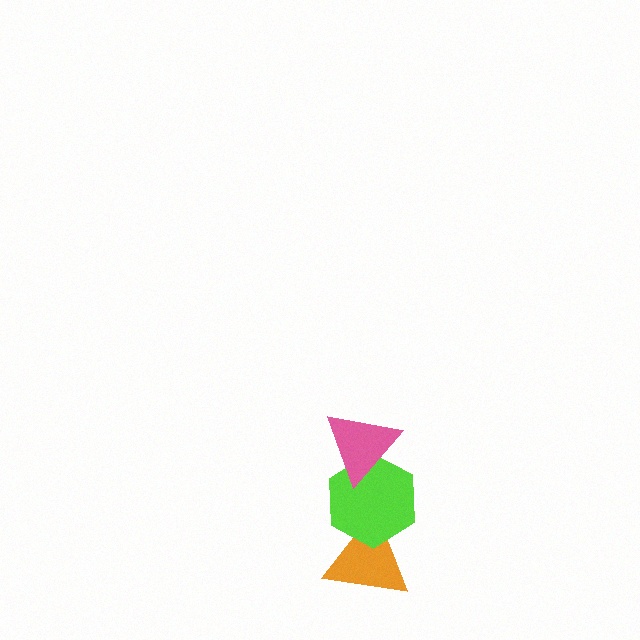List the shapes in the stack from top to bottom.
From top to bottom: the pink triangle, the lime hexagon, the orange triangle.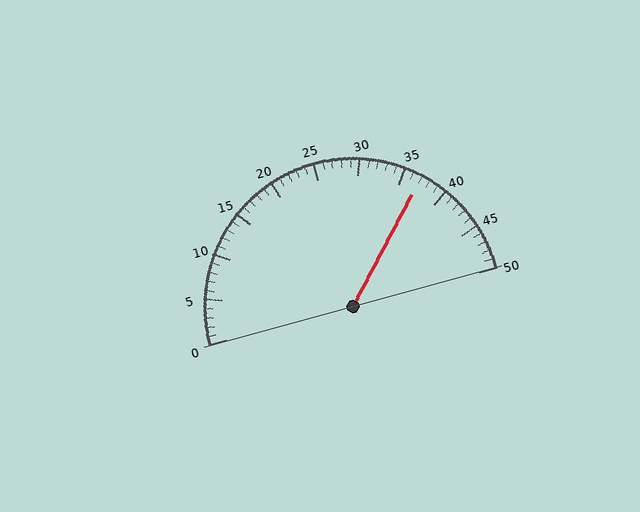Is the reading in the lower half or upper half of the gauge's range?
The reading is in the upper half of the range (0 to 50).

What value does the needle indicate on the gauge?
The needle indicates approximately 37.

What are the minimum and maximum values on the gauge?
The gauge ranges from 0 to 50.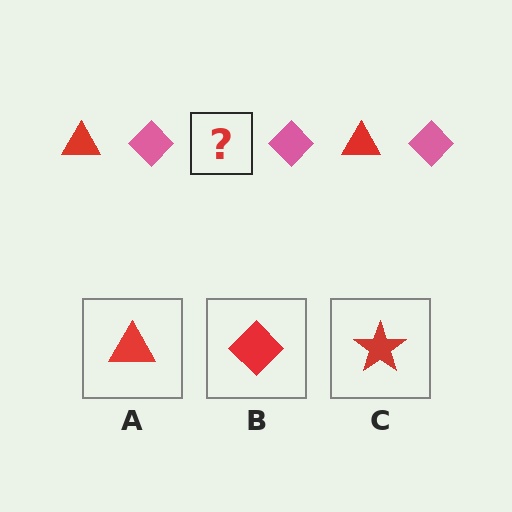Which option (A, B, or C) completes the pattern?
A.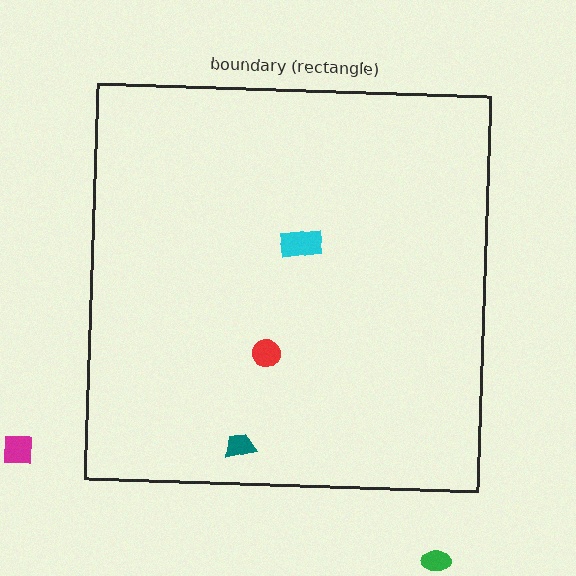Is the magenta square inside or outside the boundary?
Outside.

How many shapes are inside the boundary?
3 inside, 2 outside.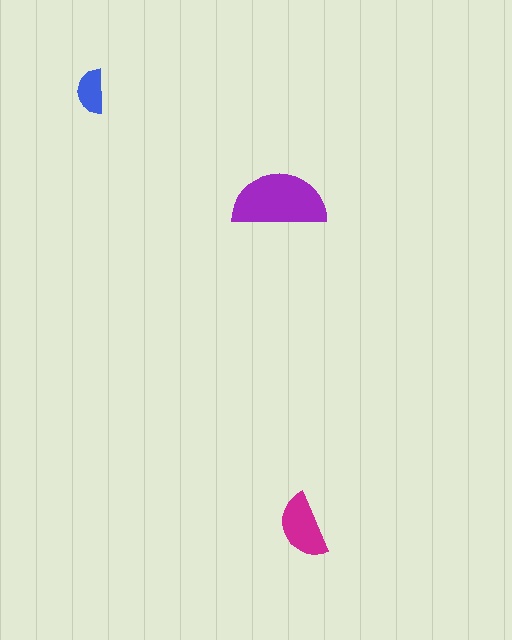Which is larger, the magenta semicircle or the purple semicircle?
The purple one.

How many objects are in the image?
There are 3 objects in the image.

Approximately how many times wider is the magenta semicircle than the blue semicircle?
About 1.5 times wider.